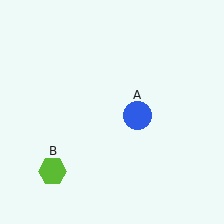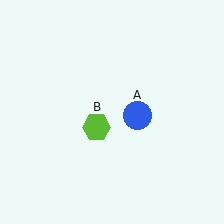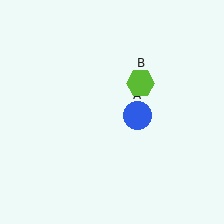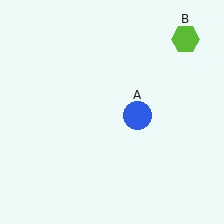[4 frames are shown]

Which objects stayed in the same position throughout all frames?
Blue circle (object A) remained stationary.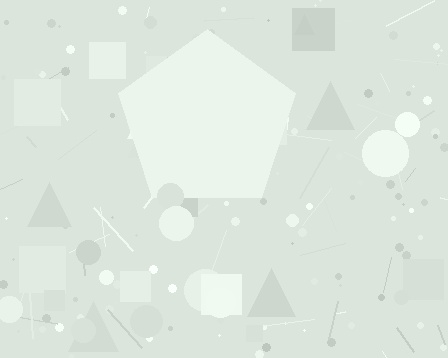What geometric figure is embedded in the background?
A pentagon is embedded in the background.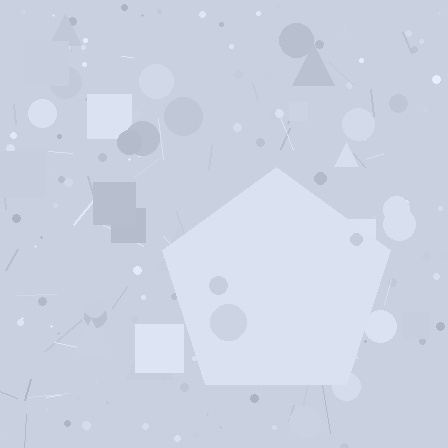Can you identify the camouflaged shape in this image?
The camouflaged shape is a pentagon.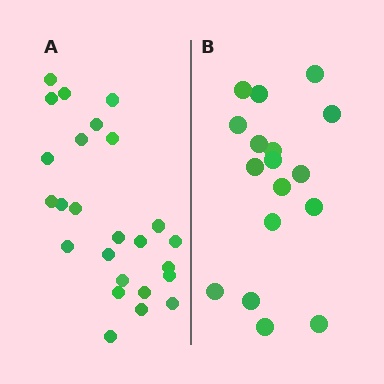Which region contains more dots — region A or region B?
Region A (the left region) has more dots.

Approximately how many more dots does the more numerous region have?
Region A has roughly 8 or so more dots than region B.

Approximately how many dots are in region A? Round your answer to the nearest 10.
About 20 dots. (The exact count is 25, which rounds to 20.)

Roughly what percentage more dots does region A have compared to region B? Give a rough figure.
About 45% more.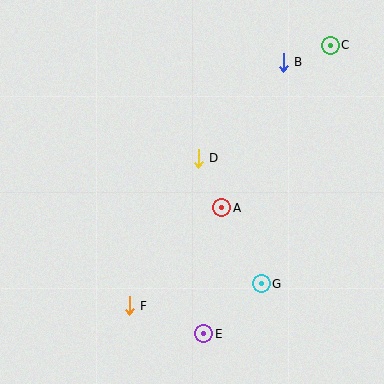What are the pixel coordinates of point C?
Point C is at (330, 45).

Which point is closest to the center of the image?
Point A at (222, 208) is closest to the center.